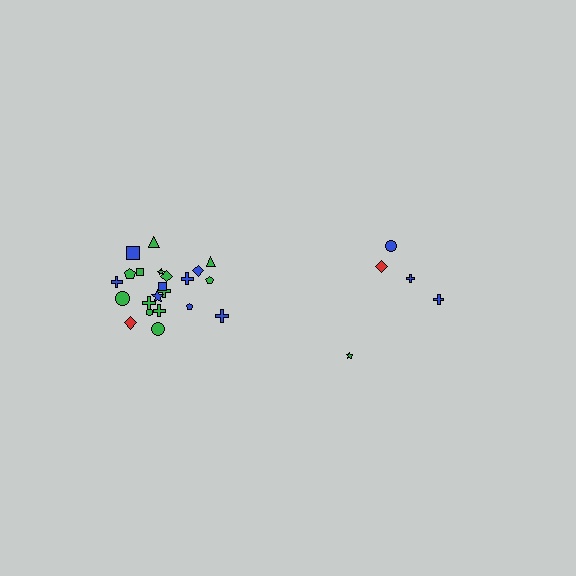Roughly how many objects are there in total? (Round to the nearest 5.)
Roughly 25 objects in total.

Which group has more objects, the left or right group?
The left group.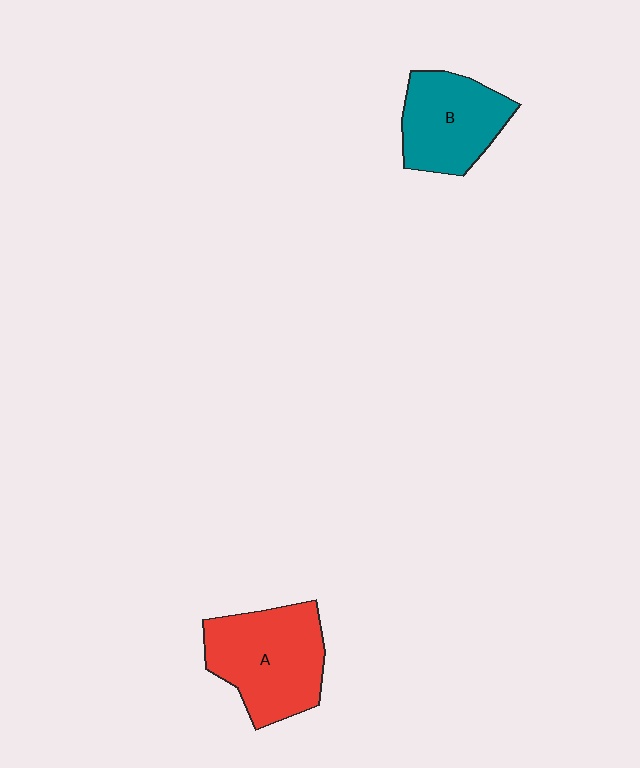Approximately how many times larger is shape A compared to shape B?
Approximately 1.3 times.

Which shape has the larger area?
Shape A (red).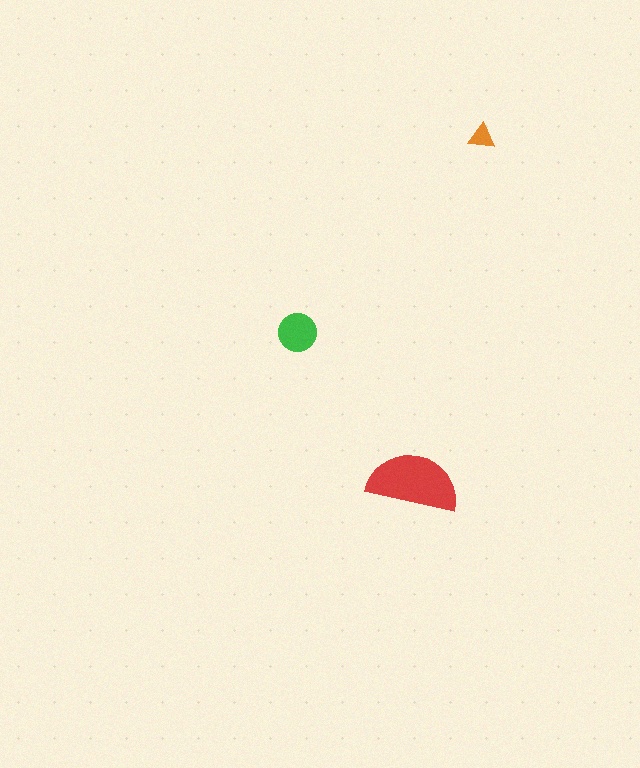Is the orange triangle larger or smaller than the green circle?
Smaller.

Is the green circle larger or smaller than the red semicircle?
Smaller.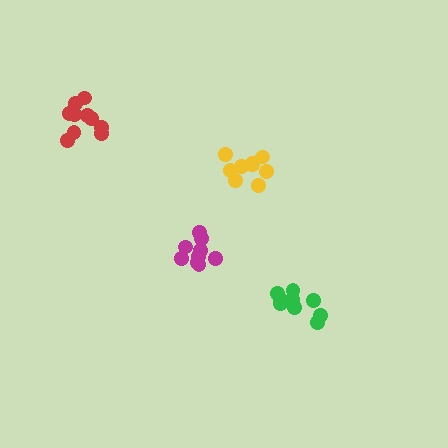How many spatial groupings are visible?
There are 4 spatial groupings.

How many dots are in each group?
Group 1: 10 dots, Group 2: 9 dots, Group 3: 9 dots, Group 4: 9 dots (37 total).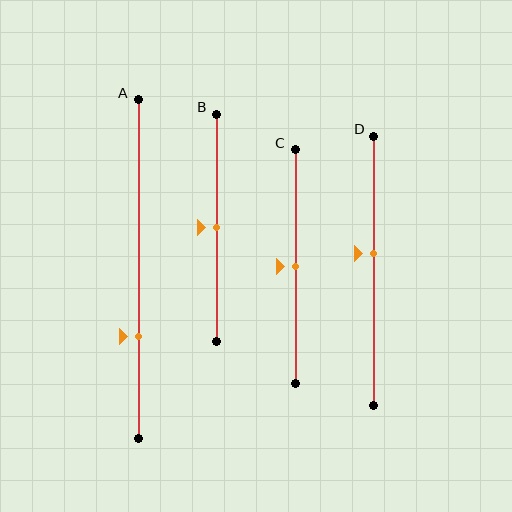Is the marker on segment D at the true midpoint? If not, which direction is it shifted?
No, the marker on segment D is shifted upward by about 6% of the segment length.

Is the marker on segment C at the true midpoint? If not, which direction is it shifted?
Yes, the marker on segment C is at the true midpoint.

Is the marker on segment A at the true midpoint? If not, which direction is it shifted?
No, the marker on segment A is shifted downward by about 20% of the segment length.